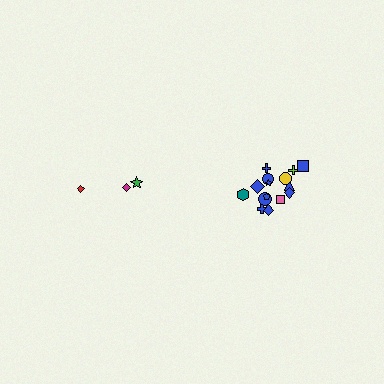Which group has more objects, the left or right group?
The right group.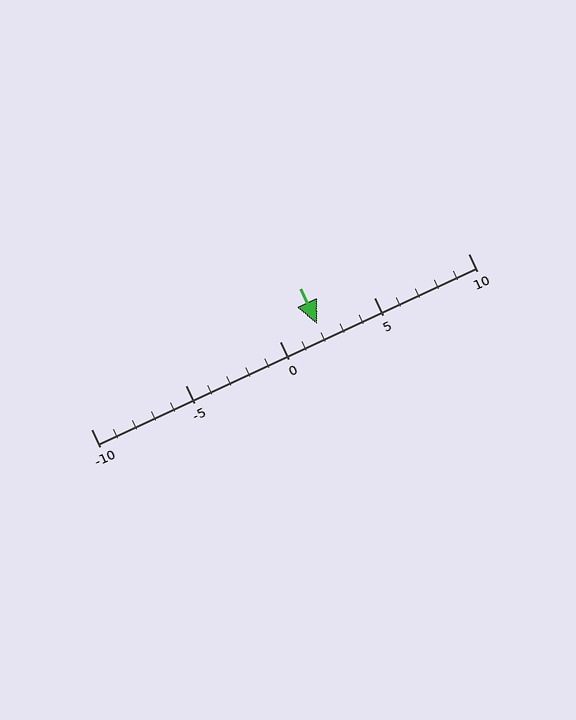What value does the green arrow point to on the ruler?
The green arrow points to approximately 2.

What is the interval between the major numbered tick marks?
The major tick marks are spaced 5 units apart.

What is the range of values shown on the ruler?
The ruler shows values from -10 to 10.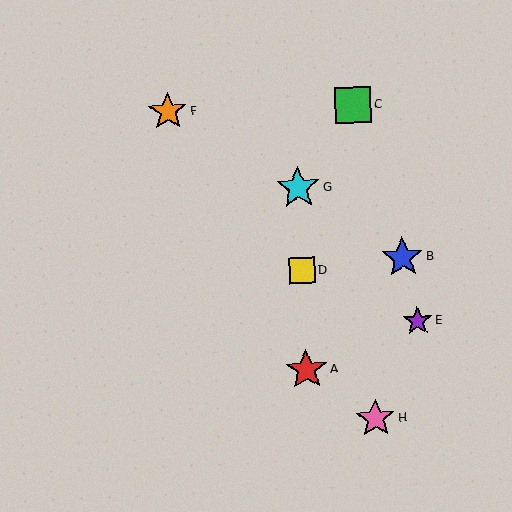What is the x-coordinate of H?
Object H is at x≈375.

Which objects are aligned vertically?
Objects A, D, G are aligned vertically.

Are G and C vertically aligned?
No, G is at x≈298 and C is at x≈353.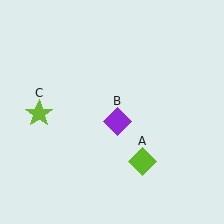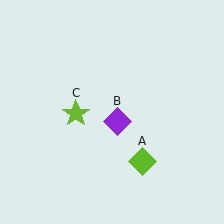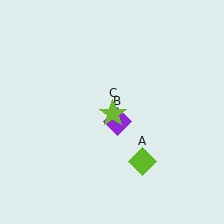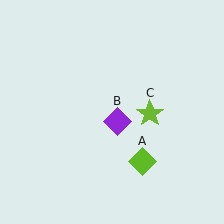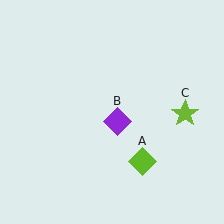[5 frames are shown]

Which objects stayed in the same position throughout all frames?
Lime diamond (object A) and purple diamond (object B) remained stationary.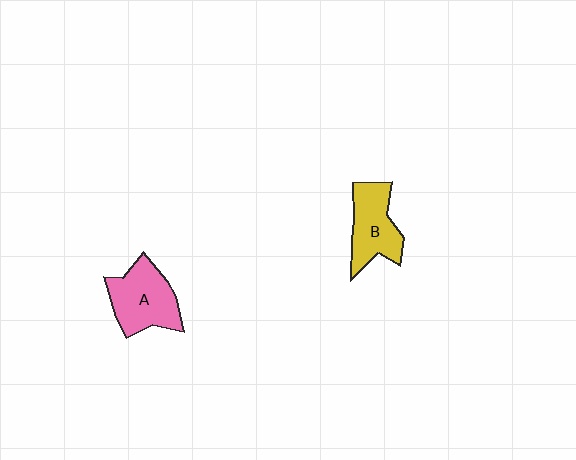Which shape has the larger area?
Shape A (pink).